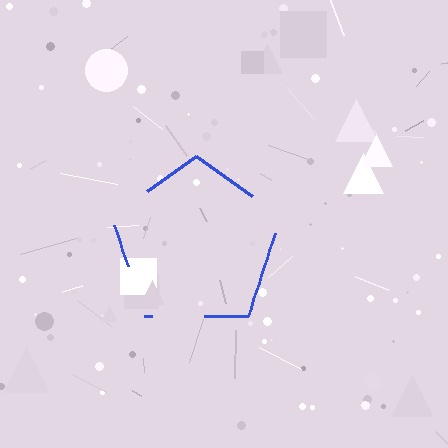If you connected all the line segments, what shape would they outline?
They would outline a pentagon.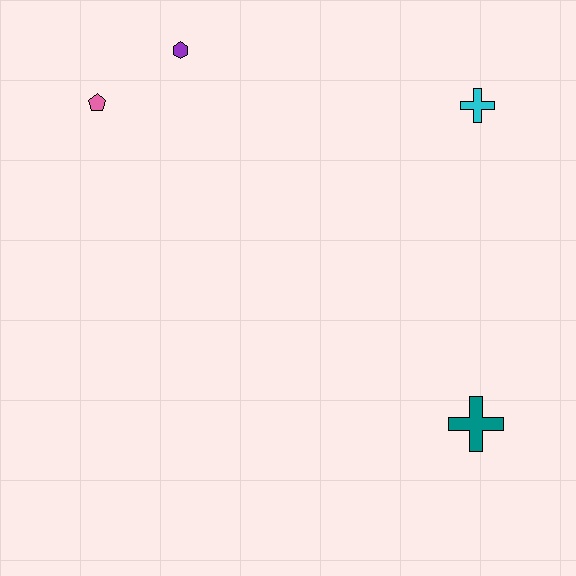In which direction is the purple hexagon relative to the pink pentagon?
The purple hexagon is to the right of the pink pentagon.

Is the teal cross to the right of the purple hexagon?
Yes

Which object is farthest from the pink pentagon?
The teal cross is farthest from the pink pentagon.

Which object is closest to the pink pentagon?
The purple hexagon is closest to the pink pentagon.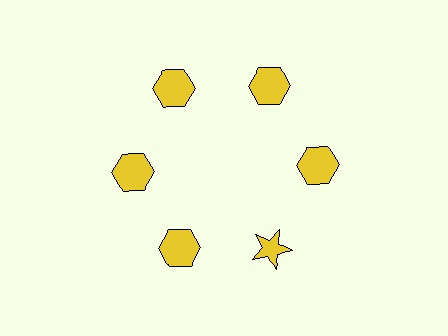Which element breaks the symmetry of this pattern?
The yellow star at roughly the 5 o'clock position breaks the symmetry. All other shapes are yellow hexagons.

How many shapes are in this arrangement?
There are 6 shapes arranged in a ring pattern.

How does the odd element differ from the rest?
It has a different shape: star instead of hexagon.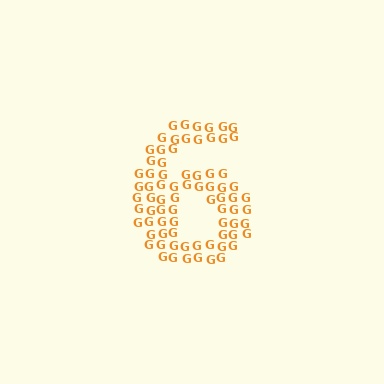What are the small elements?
The small elements are letter G's.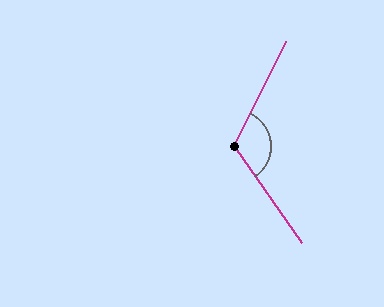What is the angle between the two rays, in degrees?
Approximately 119 degrees.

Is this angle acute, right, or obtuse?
It is obtuse.